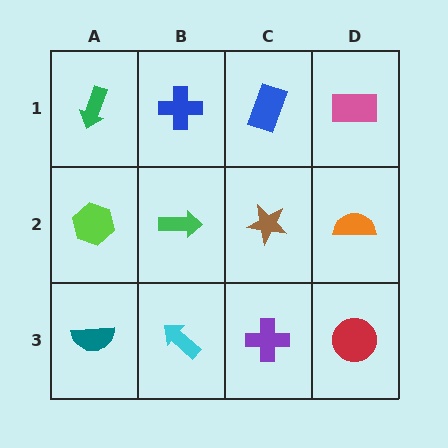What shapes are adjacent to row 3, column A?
A lime hexagon (row 2, column A), a cyan arrow (row 3, column B).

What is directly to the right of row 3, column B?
A purple cross.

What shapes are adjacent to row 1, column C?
A brown star (row 2, column C), a blue cross (row 1, column B), a pink rectangle (row 1, column D).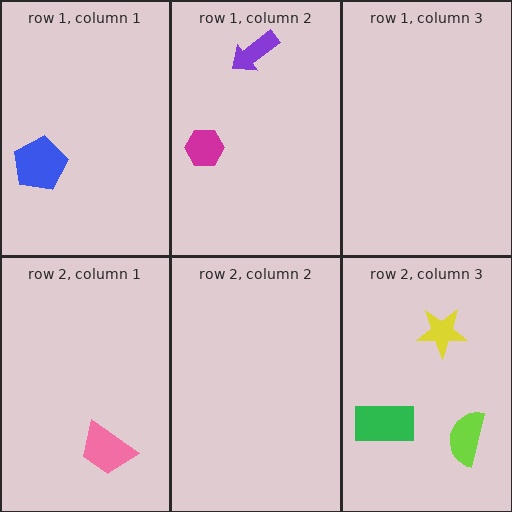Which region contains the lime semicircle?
The row 2, column 3 region.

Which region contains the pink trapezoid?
The row 2, column 1 region.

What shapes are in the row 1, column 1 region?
The blue pentagon.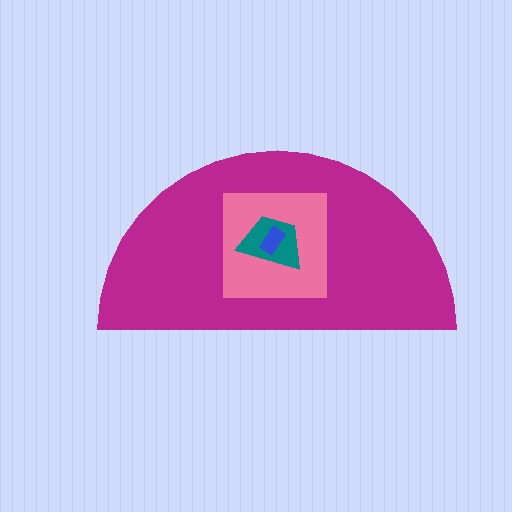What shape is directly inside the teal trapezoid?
The blue rectangle.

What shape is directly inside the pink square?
The teal trapezoid.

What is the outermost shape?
The magenta semicircle.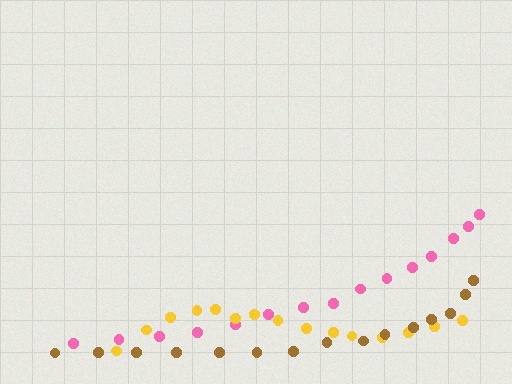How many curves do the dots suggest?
There are 3 distinct paths.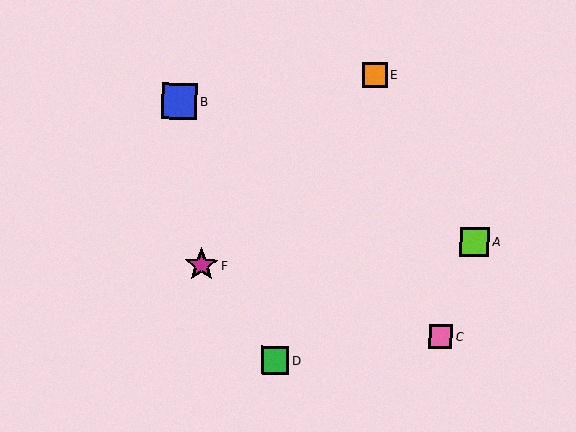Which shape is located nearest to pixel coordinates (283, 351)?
The green square (labeled D) at (275, 361) is nearest to that location.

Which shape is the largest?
The blue square (labeled B) is the largest.